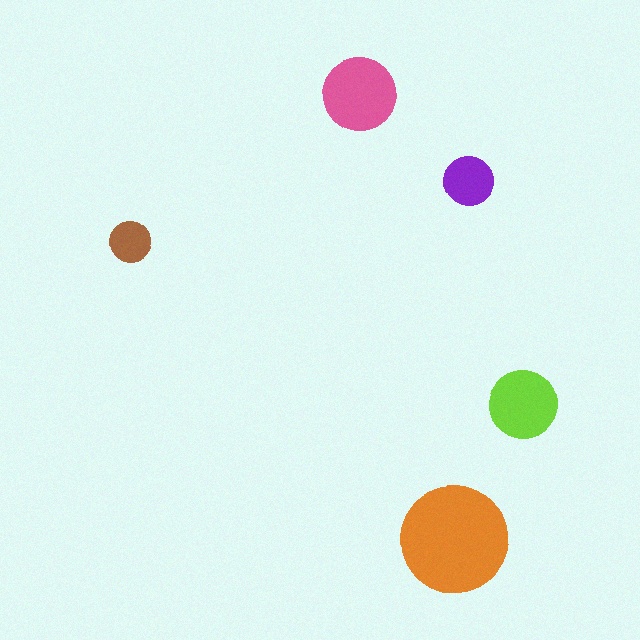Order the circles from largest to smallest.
the orange one, the pink one, the lime one, the purple one, the brown one.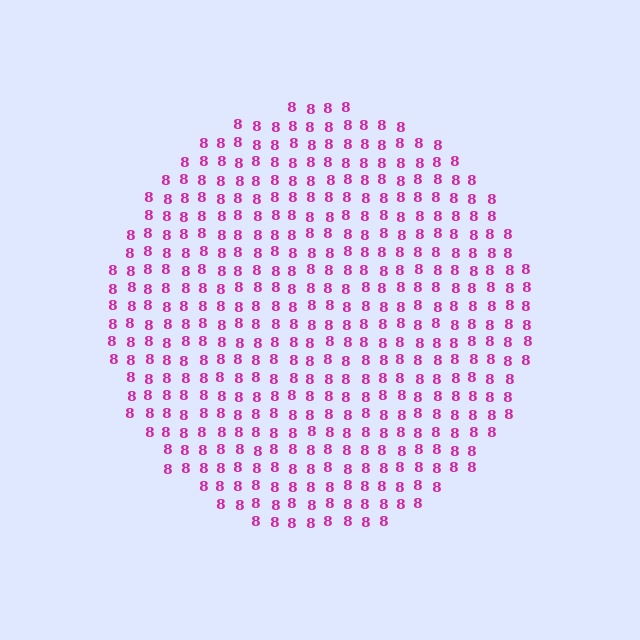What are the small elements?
The small elements are digit 8's.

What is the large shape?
The large shape is a circle.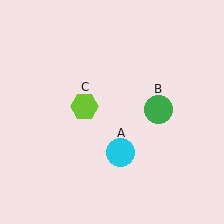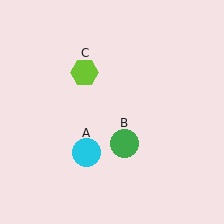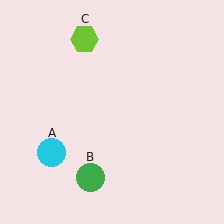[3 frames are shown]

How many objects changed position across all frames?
3 objects changed position: cyan circle (object A), green circle (object B), lime hexagon (object C).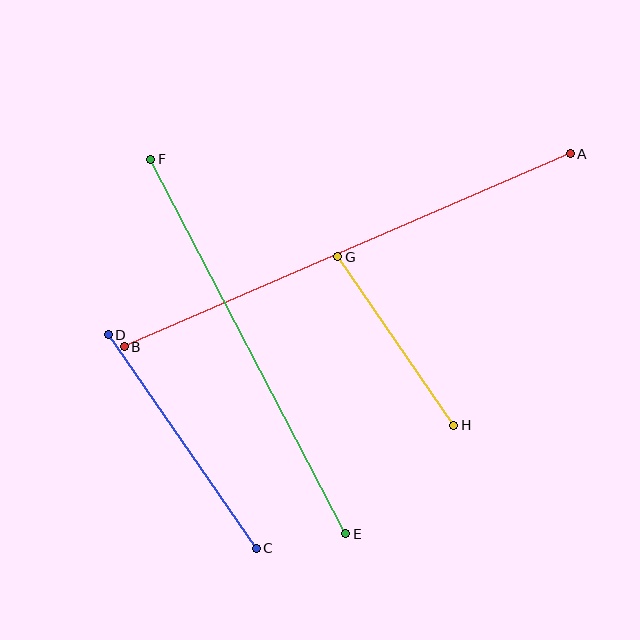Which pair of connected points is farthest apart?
Points A and B are farthest apart.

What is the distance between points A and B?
The distance is approximately 486 pixels.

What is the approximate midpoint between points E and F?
The midpoint is at approximately (248, 347) pixels.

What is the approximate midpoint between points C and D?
The midpoint is at approximately (182, 442) pixels.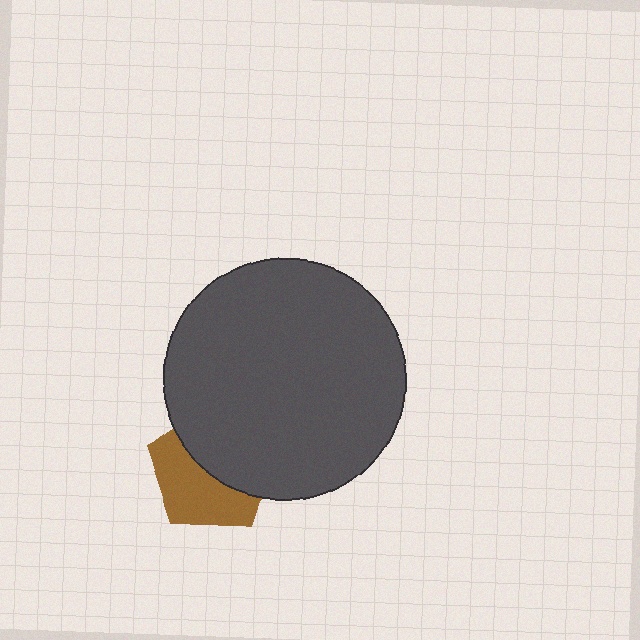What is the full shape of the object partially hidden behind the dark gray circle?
The partially hidden object is a brown pentagon.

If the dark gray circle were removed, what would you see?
You would see the complete brown pentagon.